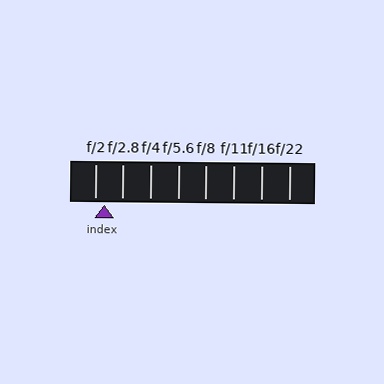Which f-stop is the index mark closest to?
The index mark is closest to f/2.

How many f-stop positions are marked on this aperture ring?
There are 8 f-stop positions marked.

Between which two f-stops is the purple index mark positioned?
The index mark is between f/2 and f/2.8.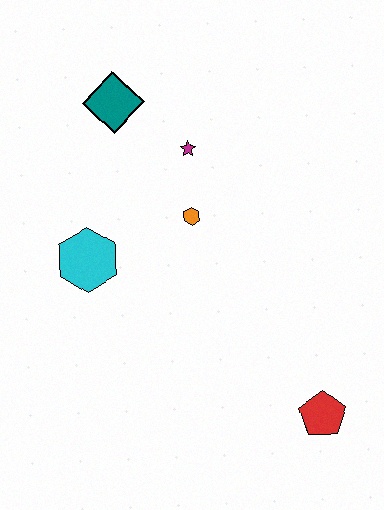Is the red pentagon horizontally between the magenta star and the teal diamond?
No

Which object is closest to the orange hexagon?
The magenta star is closest to the orange hexagon.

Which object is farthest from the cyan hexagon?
The red pentagon is farthest from the cyan hexagon.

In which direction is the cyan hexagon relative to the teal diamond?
The cyan hexagon is below the teal diamond.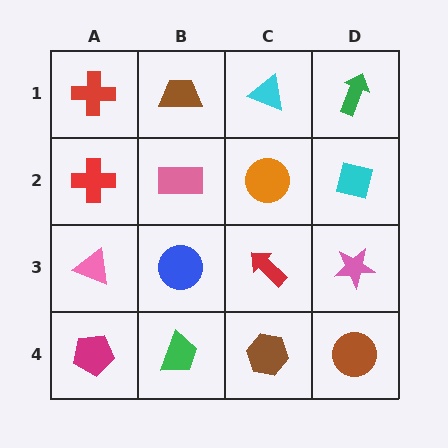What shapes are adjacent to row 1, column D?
A cyan square (row 2, column D), a cyan triangle (row 1, column C).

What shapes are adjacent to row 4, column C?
A red arrow (row 3, column C), a green trapezoid (row 4, column B), a brown circle (row 4, column D).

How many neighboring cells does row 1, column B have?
3.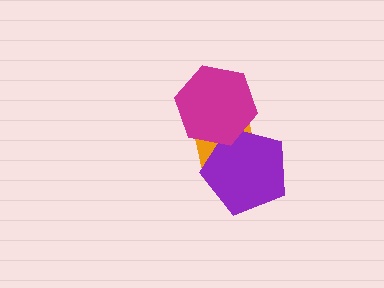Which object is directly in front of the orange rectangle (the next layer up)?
The purple pentagon is directly in front of the orange rectangle.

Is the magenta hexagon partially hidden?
No, no other shape covers it.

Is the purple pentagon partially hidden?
Yes, it is partially covered by another shape.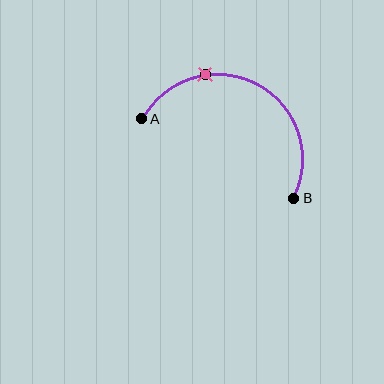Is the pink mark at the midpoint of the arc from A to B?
No. The pink mark lies on the arc but is closer to endpoint A. The arc midpoint would be at the point on the curve equidistant along the arc from both A and B.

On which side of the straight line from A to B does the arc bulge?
The arc bulges above the straight line connecting A and B.